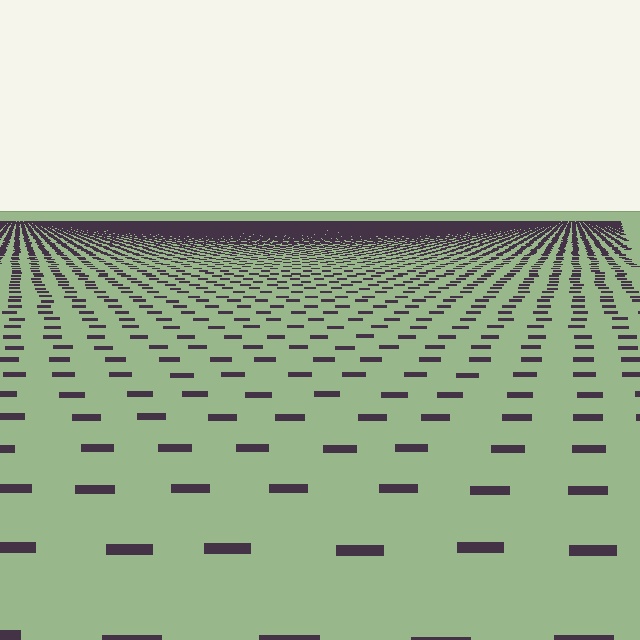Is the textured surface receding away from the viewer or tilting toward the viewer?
The surface is receding away from the viewer. Texture elements get smaller and denser toward the top.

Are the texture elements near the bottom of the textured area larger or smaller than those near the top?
Larger. Near the bottom, elements are closer to the viewer and appear at a bigger on-screen size.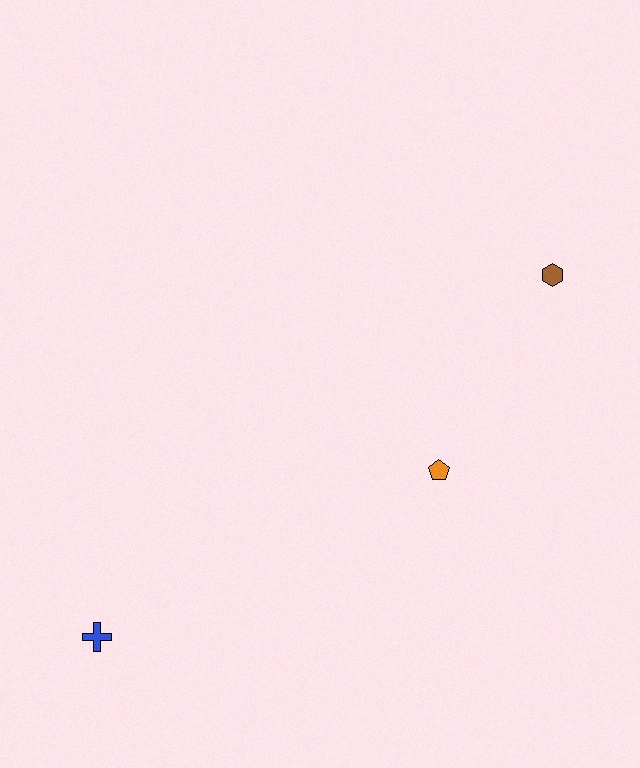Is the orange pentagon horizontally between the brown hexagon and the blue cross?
Yes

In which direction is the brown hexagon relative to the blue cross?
The brown hexagon is to the right of the blue cross.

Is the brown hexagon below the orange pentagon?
No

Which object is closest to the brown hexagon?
The orange pentagon is closest to the brown hexagon.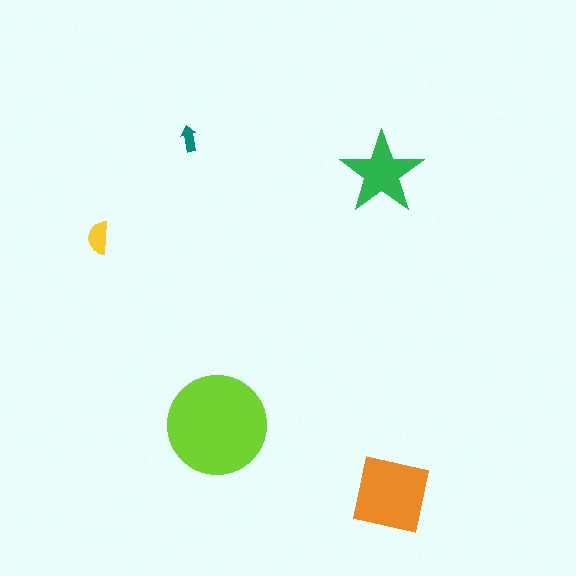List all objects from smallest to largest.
The teal arrow, the yellow semicircle, the green star, the orange square, the lime circle.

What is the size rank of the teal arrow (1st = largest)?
5th.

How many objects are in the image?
There are 5 objects in the image.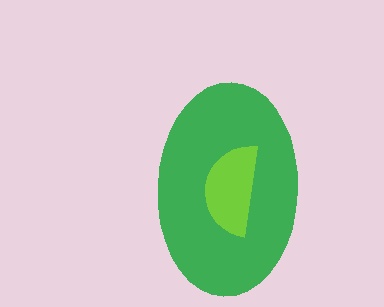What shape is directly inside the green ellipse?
The lime semicircle.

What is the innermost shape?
The lime semicircle.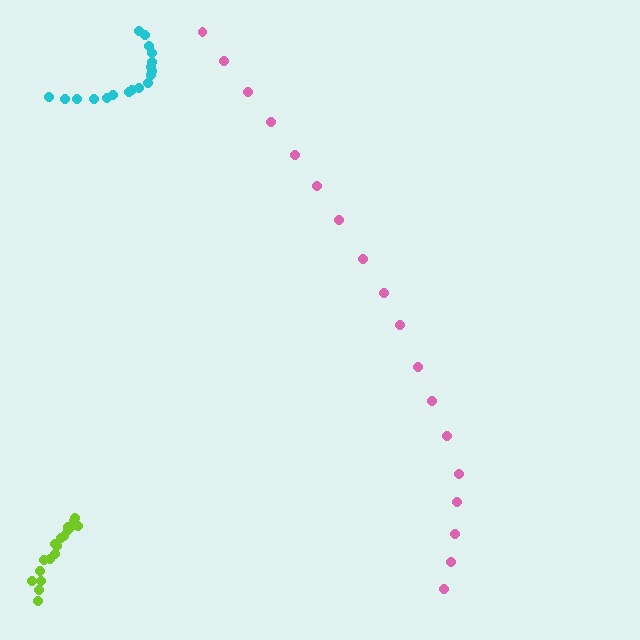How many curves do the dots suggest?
There are 3 distinct paths.